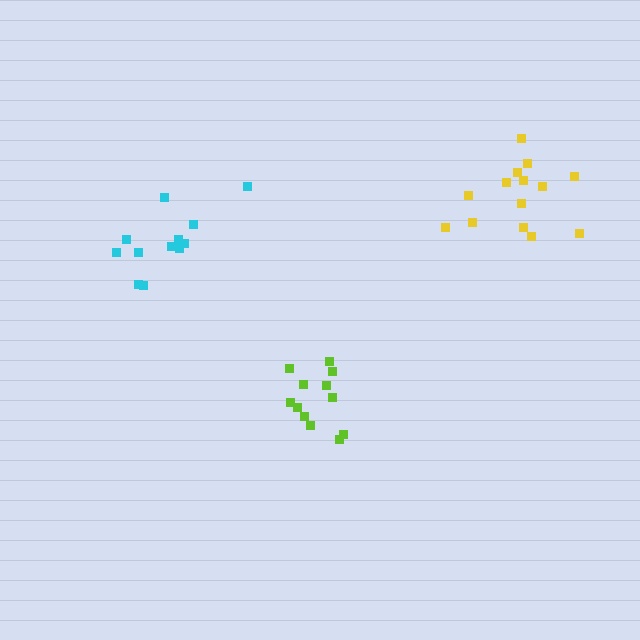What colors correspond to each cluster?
The clusters are colored: lime, cyan, yellow.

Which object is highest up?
The yellow cluster is topmost.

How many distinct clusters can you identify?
There are 3 distinct clusters.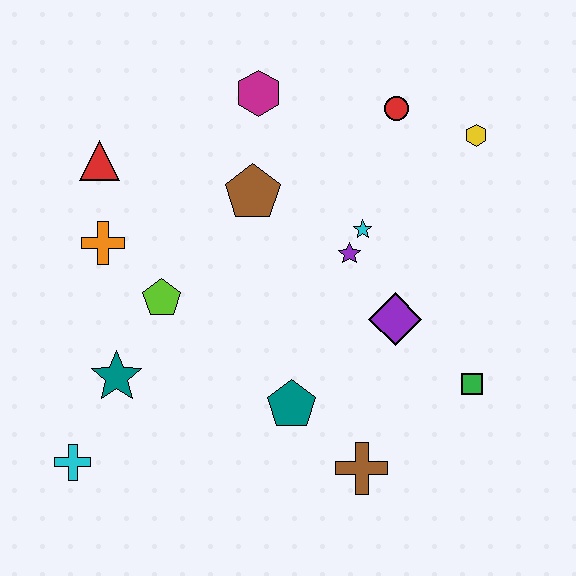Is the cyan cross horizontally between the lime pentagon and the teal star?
No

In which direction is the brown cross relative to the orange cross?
The brown cross is to the right of the orange cross.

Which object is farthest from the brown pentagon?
The cyan cross is farthest from the brown pentagon.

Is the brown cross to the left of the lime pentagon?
No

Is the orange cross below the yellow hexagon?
Yes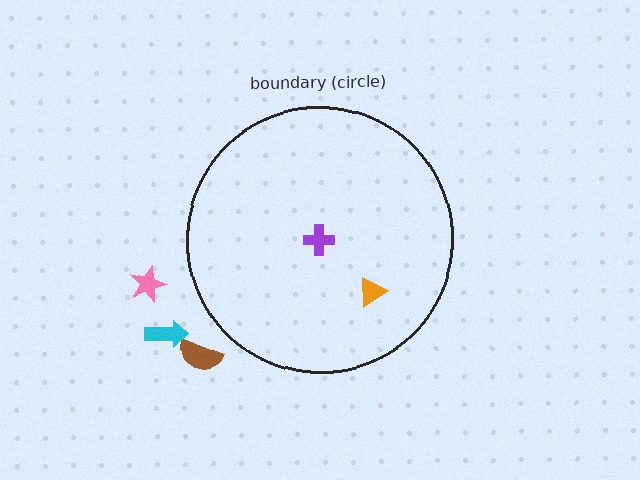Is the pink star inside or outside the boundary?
Outside.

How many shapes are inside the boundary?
2 inside, 3 outside.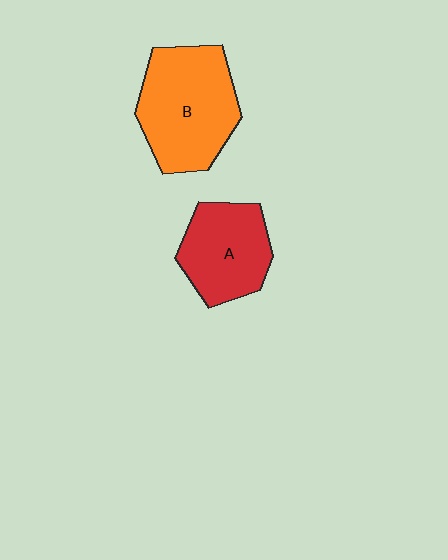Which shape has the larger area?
Shape B (orange).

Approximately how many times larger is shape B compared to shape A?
Approximately 1.4 times.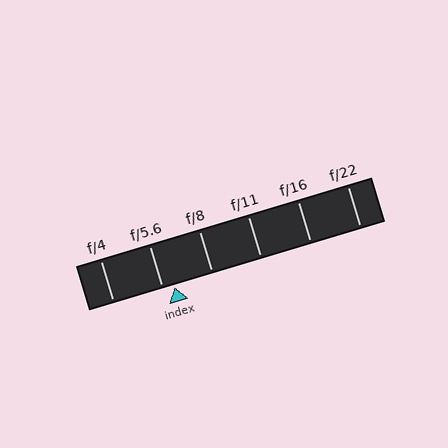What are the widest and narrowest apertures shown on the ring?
The widest aperture shown is f/4 and the narrowest is f/22.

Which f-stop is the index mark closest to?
The index mark is closest to f/5.6.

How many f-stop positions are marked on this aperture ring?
There are 6 f-stop positions marked.